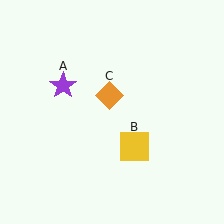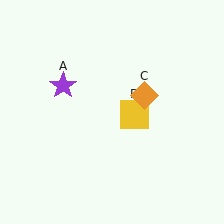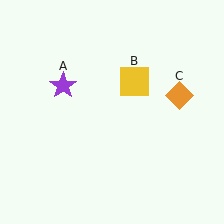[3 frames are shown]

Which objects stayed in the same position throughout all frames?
Purple star (object A) remained stationary.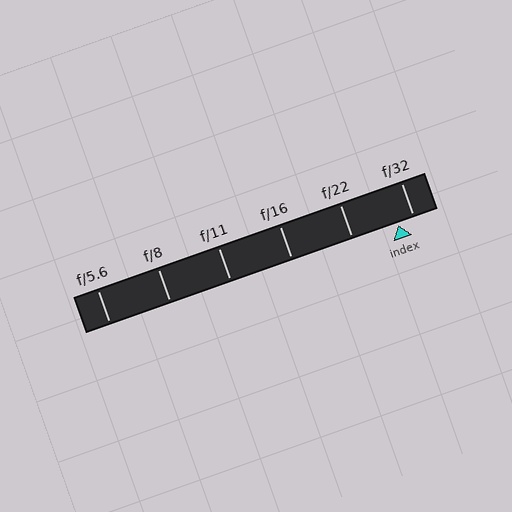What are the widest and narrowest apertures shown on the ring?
The widest aperture shown is f/5.6 and the narrowest is f/32.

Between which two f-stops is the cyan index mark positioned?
The index mark is between f/22 and f/32.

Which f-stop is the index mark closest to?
The index mark is closest to f/32.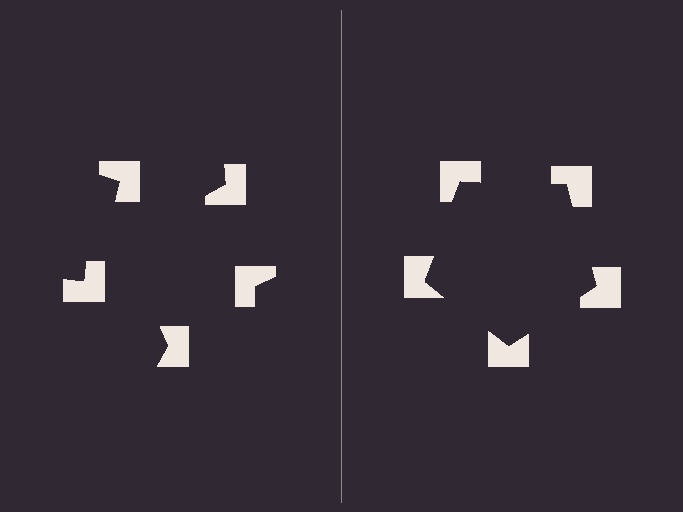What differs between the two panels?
The notched squares are positioned identically on both sides; only the wedge orientations differ. On the right they align to a pentagon; on the left they are misaligned.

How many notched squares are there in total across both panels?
10 — 5 on each side.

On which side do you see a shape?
An illusory pentagon appears on the right side. On the left side the wedge cuts are rotated, so no coherent shape forms.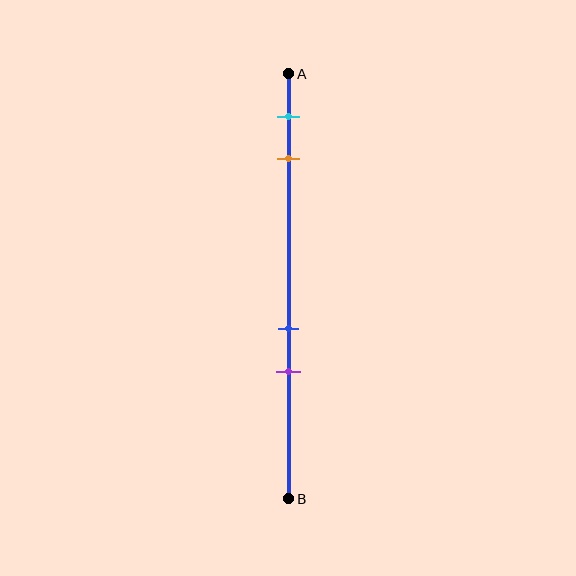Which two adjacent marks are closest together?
The blue and purple marks are the closest adjacent pair.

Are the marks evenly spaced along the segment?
No, the marks are not evenly spaced.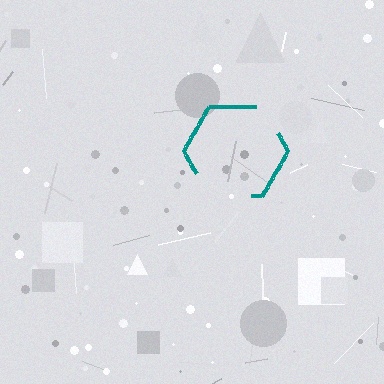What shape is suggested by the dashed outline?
The dashed outline suggests a hexagon.